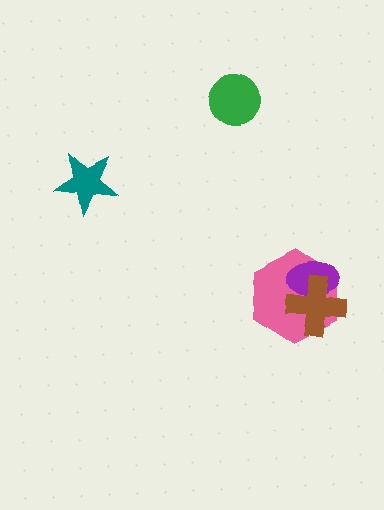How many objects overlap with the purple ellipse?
2 objects overlap with the purple ellipse.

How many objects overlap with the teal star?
0 objects overlap with the teal star.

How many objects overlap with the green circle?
0 objects overlap with the green circle.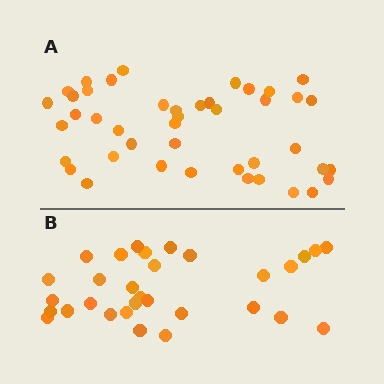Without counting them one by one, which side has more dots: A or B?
Region A (the top region) has more dots.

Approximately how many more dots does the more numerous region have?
Region A has roughly 12 or so more dots than region B.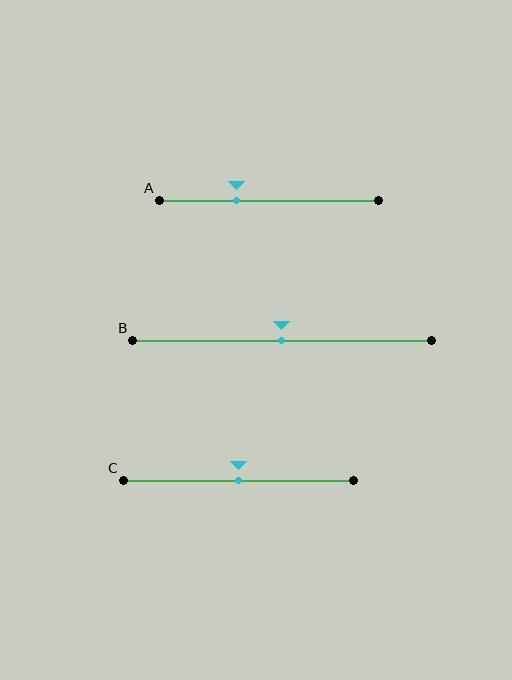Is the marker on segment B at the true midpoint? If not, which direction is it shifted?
Yes, the marker on segment B is at the true midpoint.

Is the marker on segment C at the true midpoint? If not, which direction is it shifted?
Yes, the marker on segment C is at the true midpoint.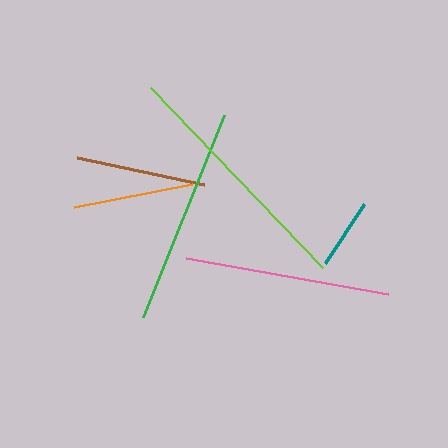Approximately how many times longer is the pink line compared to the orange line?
The pink line is approximately 1.7 times the length of the orange line.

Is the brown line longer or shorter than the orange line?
The brown line is longer than the orange line.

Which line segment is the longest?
The lime line is the longest at approximately 249 pixels.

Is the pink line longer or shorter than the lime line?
The lime line is longer than the pink line.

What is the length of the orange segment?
The orange segment is approximately 120 pixels long.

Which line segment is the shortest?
The teal line is the shortest at approximately 71 pixels.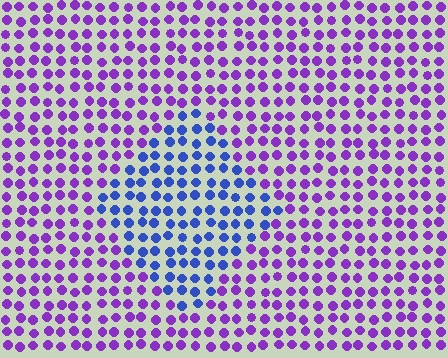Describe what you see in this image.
The image is filled with small purple elements in a uniform arrangement. A diamond-shaped region is visible where the elements are tinted to a slightly different hue, forming a subtle color boundary.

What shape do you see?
I see a diamond.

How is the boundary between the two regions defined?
The boundary is defined purely by a slight shift in hue (about 49 degrees). Spacing, size, and orientation are identical on both sides.